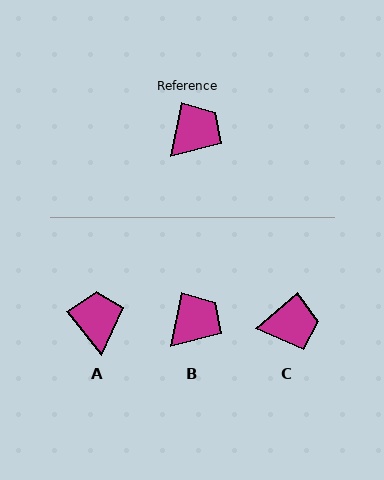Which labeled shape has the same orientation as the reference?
B.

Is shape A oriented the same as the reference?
No, it is off by about 51 degrees.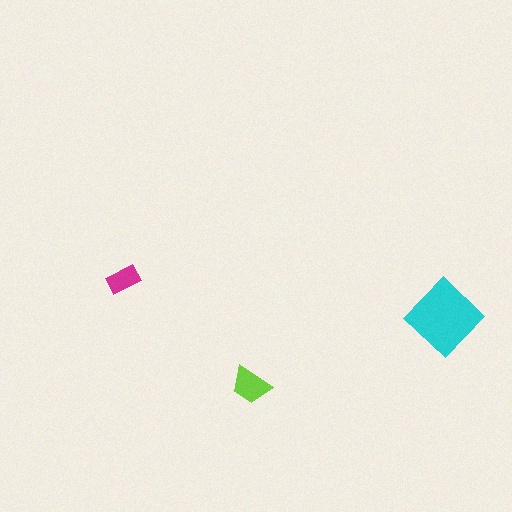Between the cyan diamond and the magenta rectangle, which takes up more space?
The cyan diamond.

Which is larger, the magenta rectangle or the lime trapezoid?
The lime trapezoid.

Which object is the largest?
The cyan diamond.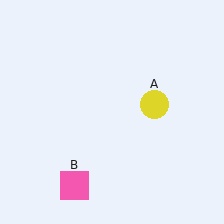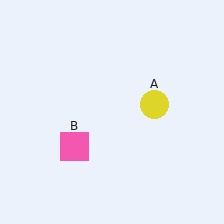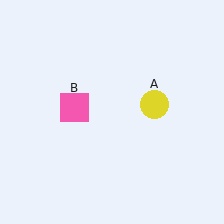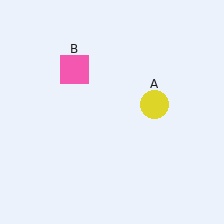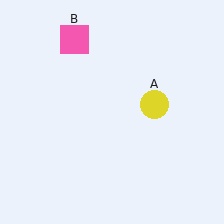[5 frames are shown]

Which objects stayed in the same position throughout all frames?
Yellow circle (object A) remained stationary.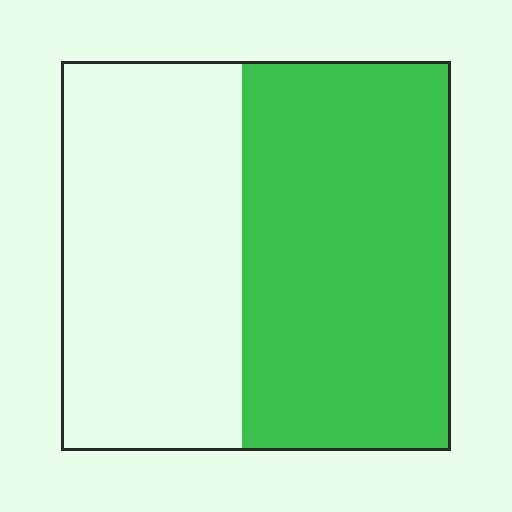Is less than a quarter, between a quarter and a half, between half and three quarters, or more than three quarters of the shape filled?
Between half and three quarters.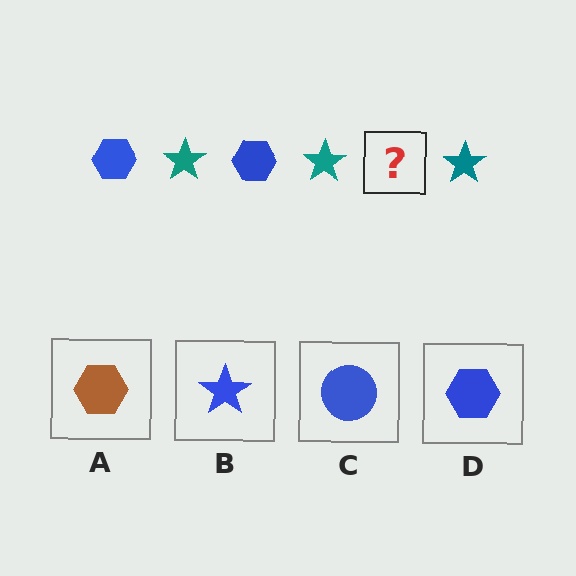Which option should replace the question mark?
Option D.